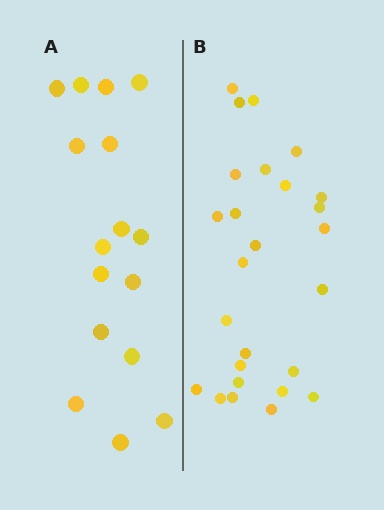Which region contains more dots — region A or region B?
Region B (the right region) has more dots.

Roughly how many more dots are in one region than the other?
Region B has roughly 10 or so more dots than region A.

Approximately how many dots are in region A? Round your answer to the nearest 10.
About 20 dots. (The exact count is 16, which rounds to 20.)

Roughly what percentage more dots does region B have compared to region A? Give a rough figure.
About 60% more.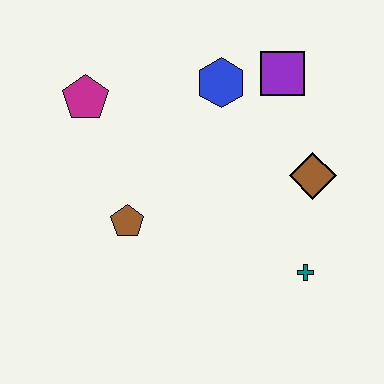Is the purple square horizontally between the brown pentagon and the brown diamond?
Yes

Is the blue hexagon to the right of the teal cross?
No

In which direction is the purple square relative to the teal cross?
The purple square is above the teal cross.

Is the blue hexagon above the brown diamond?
Yes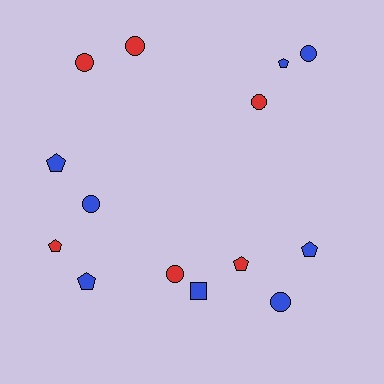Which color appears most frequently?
Blue, with 8 objects.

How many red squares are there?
There are no red squares.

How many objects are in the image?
There are 14 objects.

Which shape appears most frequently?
Circle, with 7 objects.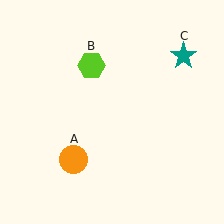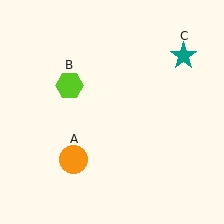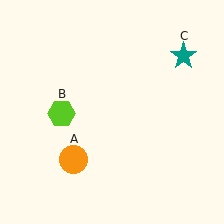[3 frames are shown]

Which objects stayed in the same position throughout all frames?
Orange circle (object A) and teal star (object C) remained stationary.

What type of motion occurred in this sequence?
The lime hexagon (object B) rotated counterclockwise around the center of the scene.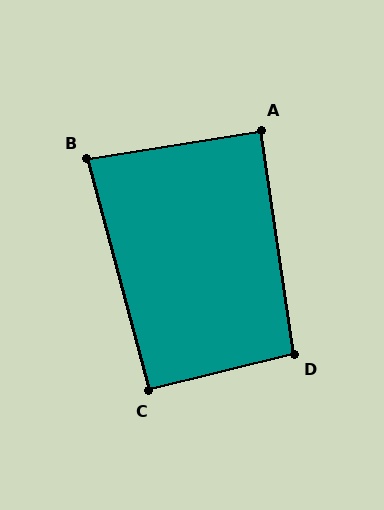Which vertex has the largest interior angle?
D, at approximately 96 degrees.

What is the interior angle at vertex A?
Approximately 89 degrees (approximately right).